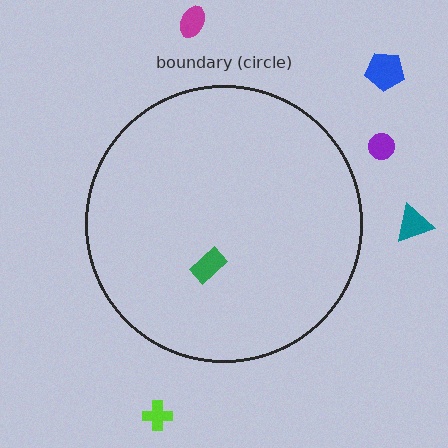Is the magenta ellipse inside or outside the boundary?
Outside.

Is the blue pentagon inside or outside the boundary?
Outside.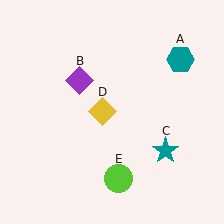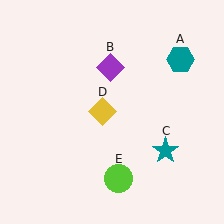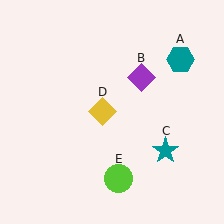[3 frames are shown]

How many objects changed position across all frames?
1 object changed position: purple diamond (object B).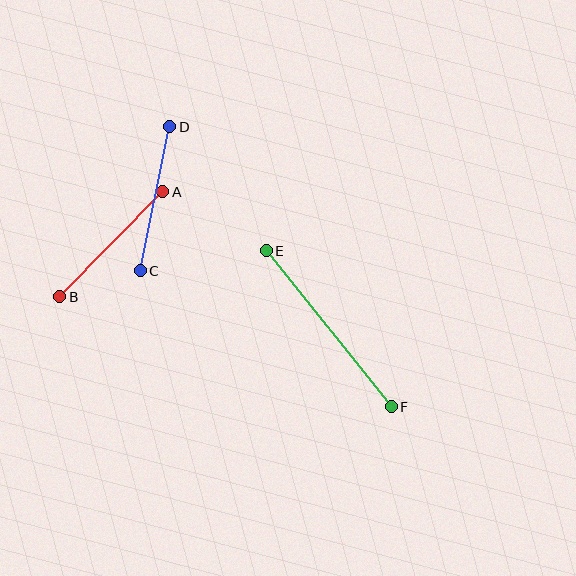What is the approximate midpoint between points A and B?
The midpoint is at approximately (111, 244) pixels.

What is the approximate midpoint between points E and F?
The midpoint is at approximately (329, 329) pixels.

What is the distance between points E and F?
The distance is approximately 200 pixels.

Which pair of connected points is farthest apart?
Points E and F are farthest apart.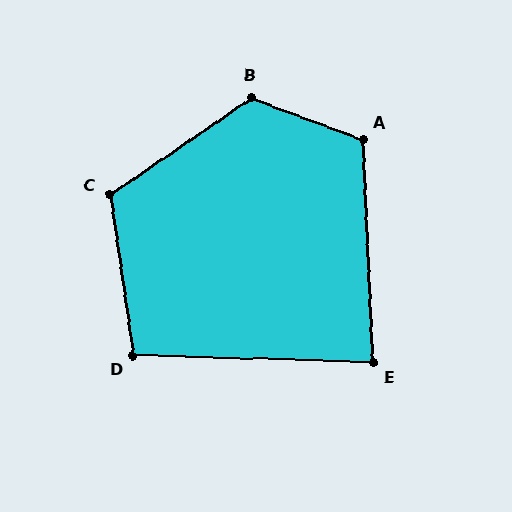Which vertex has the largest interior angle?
B, at approximately 125 degrees.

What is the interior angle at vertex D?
Approximately 100 degrees (obtuse).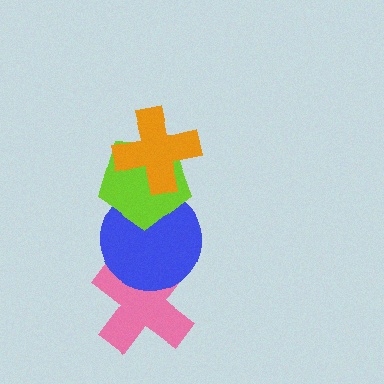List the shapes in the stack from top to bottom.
From top to bottom: the orange cross, the lime pentagon, the blue circle, the pink cross.